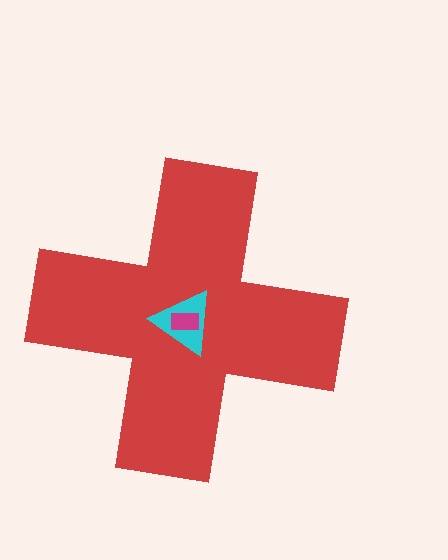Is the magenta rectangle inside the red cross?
Yes.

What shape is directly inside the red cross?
The cyan triangle.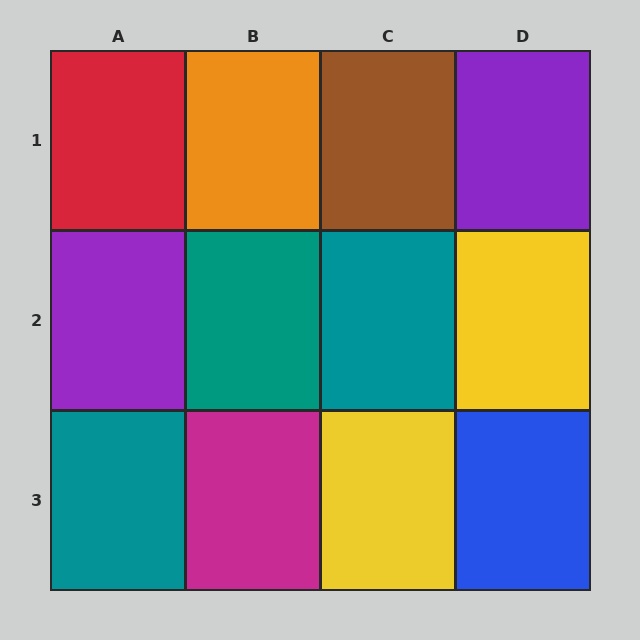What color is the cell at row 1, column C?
Brown.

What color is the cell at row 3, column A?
Teal.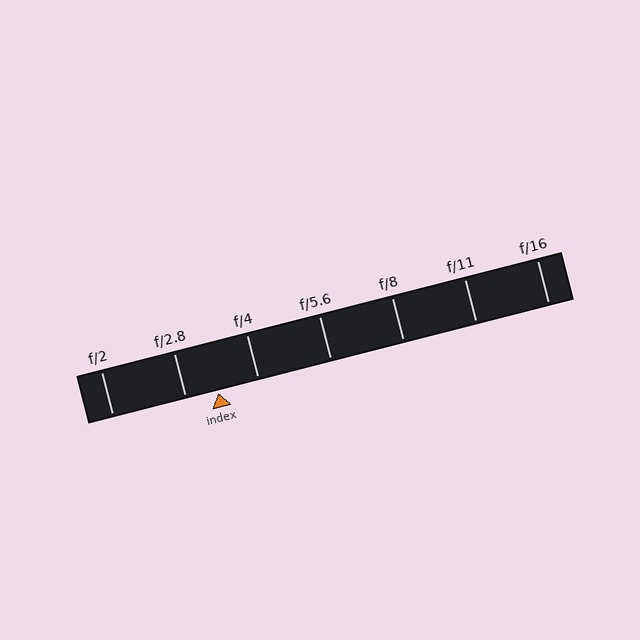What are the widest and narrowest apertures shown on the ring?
The widest aperture shown is f/2 and the narrowest is f/16.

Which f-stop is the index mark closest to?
The index mark is closest to f/2.8.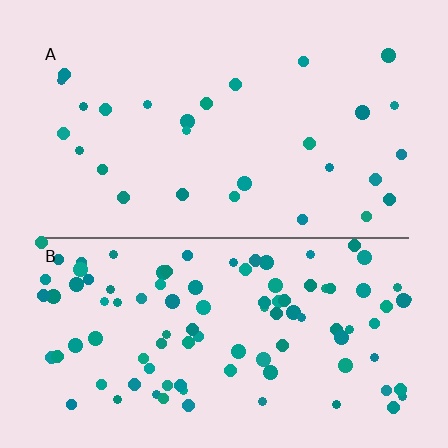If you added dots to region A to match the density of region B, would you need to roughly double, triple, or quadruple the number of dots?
Approximately quadruple.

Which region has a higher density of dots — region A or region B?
B (the bottom).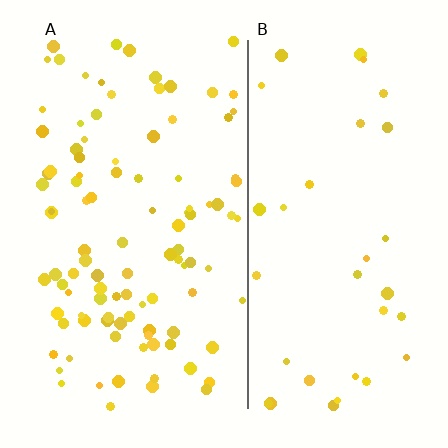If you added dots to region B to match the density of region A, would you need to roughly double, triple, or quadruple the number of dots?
Approximately triple.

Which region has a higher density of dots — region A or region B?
A (the left).